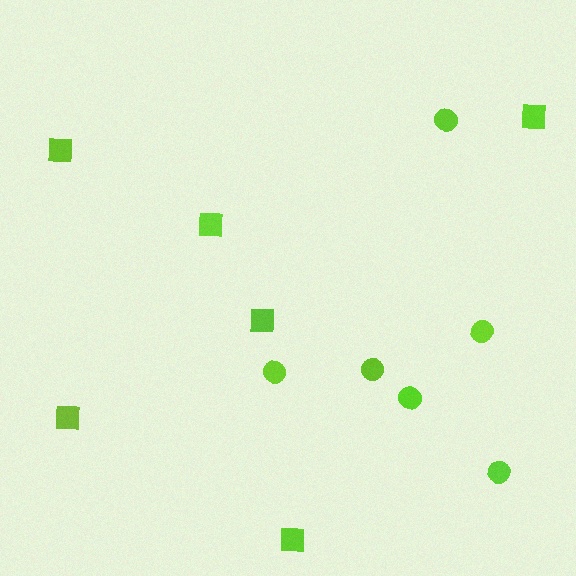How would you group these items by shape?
There are 2 groups: one group of squares (6) and one group of circles (6).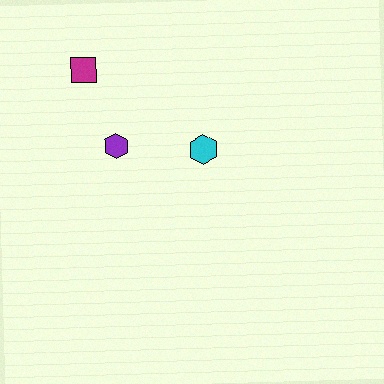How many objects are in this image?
There are 3 objects.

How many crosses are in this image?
There are no crosses.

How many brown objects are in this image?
There are no brown objects.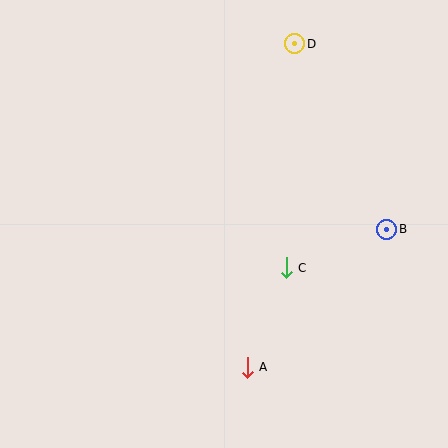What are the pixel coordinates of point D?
Point D is at (295, 44).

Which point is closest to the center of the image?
Point C at (286, 268) is closest to the center.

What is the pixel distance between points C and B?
The distance between C and B is 107 pixels.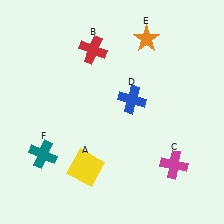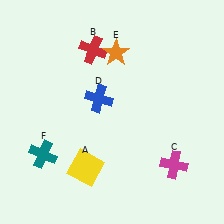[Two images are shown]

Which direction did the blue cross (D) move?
The blue cross (D) moved left.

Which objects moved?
The objects that moved are: the blue cross (D), the orange star (E).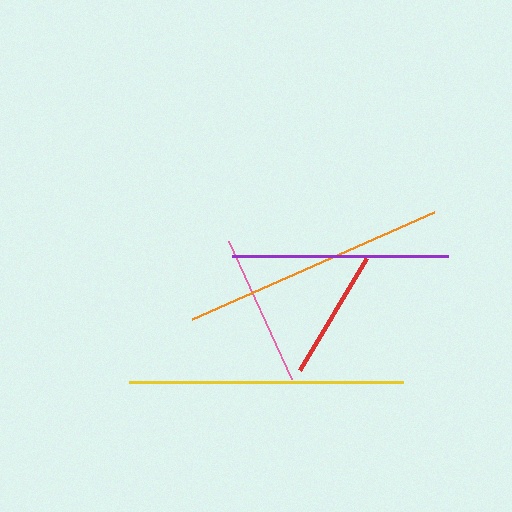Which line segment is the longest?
The yellow line is the longest at approximately 274 pixels.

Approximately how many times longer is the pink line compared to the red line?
The pink line is approximately 1.2 times the length of the red line.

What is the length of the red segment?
The red segment is approximately 130 pixels long.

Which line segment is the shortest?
The red line is the shortest at approximately 130 pixels.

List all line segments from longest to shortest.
From longest to shortest: yellow, orange, purple, pink, red.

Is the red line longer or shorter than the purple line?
The purple line is longer than the red line.